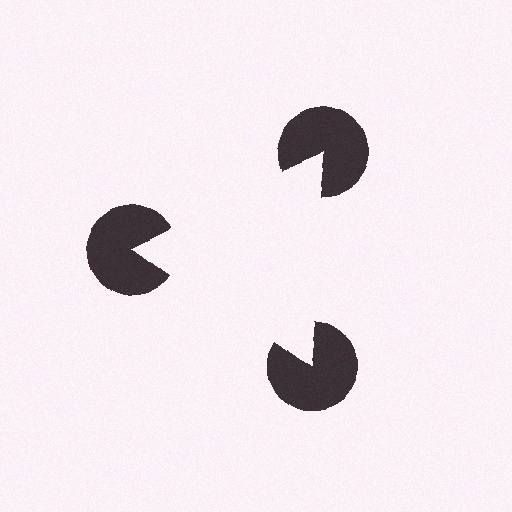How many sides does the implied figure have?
3 sides.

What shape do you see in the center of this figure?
An illusory triangle — its edges are inferred from the aligned wedge cuts in the pac-man discs, not physically drawn.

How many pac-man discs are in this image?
There are 3 — one at each vertex of the illusory triangle.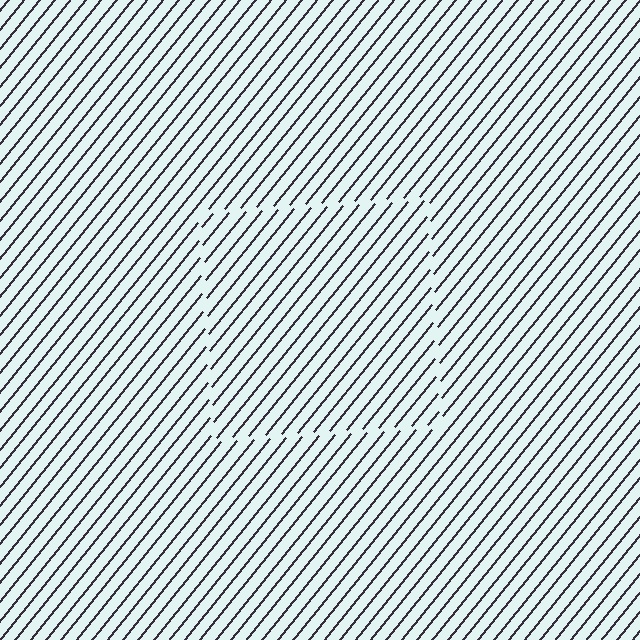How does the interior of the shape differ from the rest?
The interior of the shape contains the same grating, shifted by half a period — the contour is defined by the phase discontinuity where line-ends from the inner and outer gratings abut.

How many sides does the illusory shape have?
4 sides — the line-ends trace a square.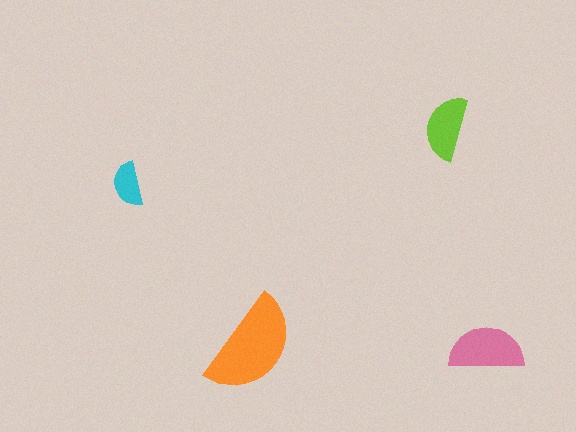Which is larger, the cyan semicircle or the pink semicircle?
The pink one.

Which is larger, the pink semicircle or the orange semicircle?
The orange one.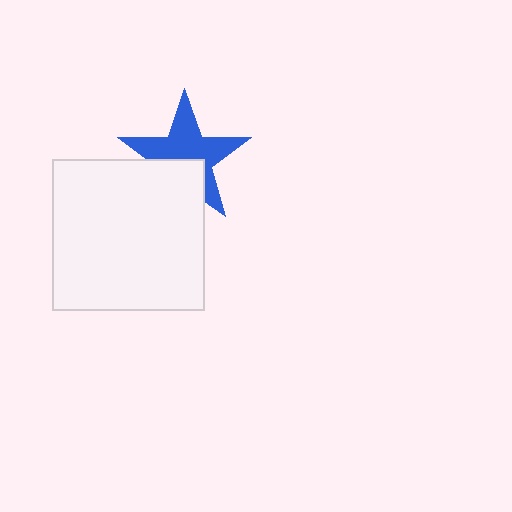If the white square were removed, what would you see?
You would see the complete blue star.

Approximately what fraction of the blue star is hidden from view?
Roughly 36% of the blue star is hidden behind the white square.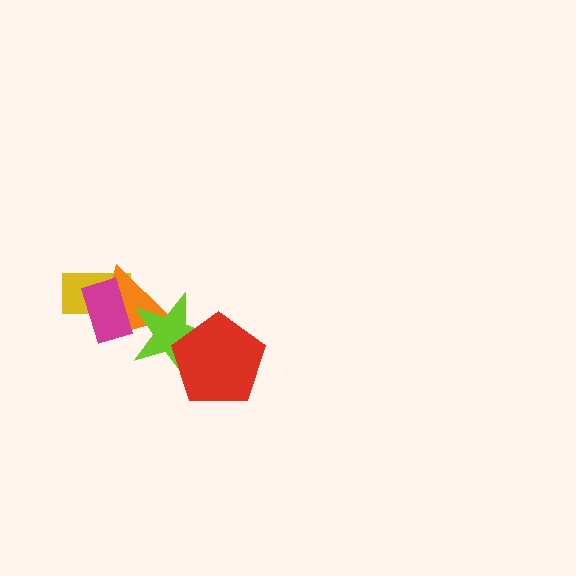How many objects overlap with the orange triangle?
3 objects overlap with the orange triangle.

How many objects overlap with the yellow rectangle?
2 objects overlap with the yellow rectangle.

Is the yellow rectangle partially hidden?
Yes, it is partially covered by another shape.